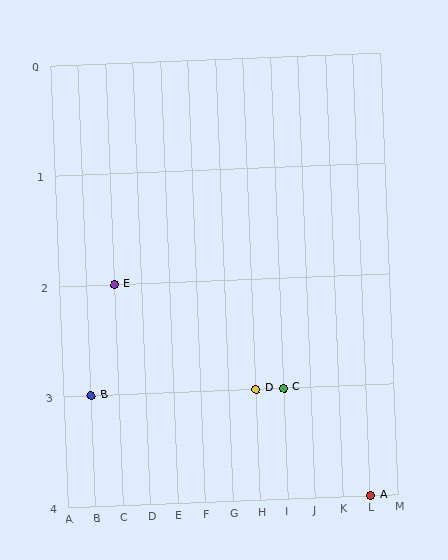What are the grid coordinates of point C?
Point C is at grid coordinates (I, 3).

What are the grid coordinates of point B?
Point B is at grid coordinates (B, 3).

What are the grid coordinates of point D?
Point D is at grid coordinates (H, 3).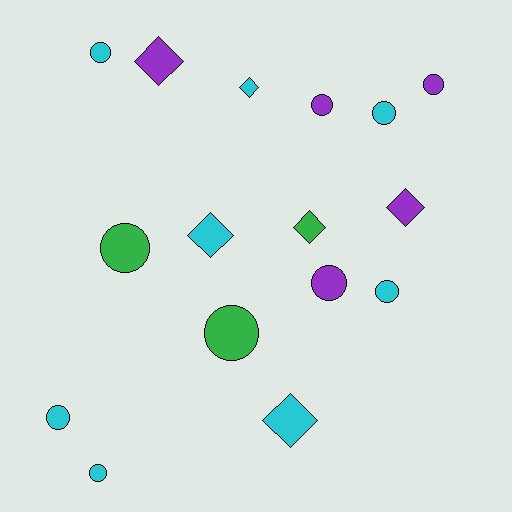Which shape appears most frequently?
Circle, with 10 objects.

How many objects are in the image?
There are 16 objects.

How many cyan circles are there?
There are 5 cyan circles.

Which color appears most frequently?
Cyan, with 8 objects.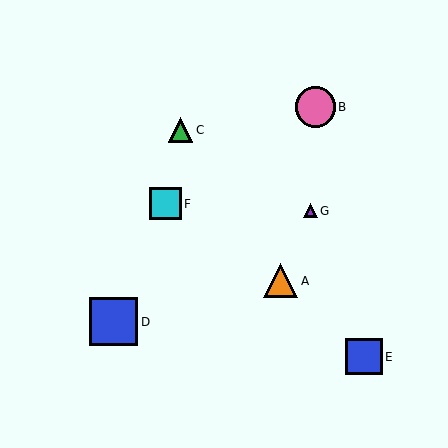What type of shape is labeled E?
Shape E is a blue square.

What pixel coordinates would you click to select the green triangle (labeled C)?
Click at (180, 130) to select the green triangle C.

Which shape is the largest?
The blue square (labeled D) is the largest.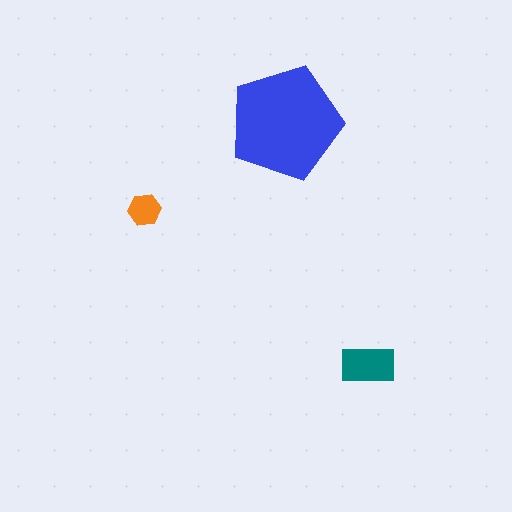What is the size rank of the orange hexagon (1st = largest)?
3rd.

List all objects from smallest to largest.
The orange hexagon, the teal rectangle, the blue pentagon.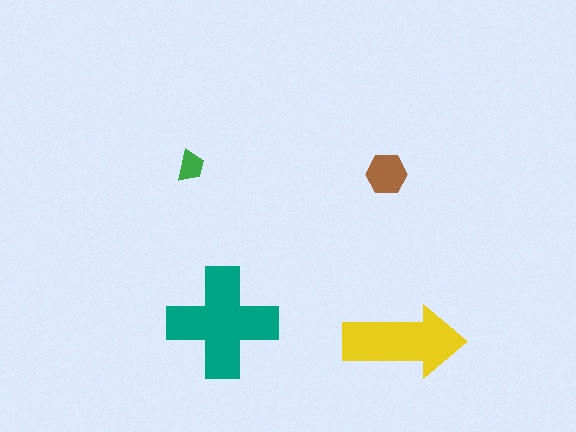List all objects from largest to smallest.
The teal cross, the yellow arrow, the brown hexagon, the green trapezoid.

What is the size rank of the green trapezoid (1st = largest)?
4th.